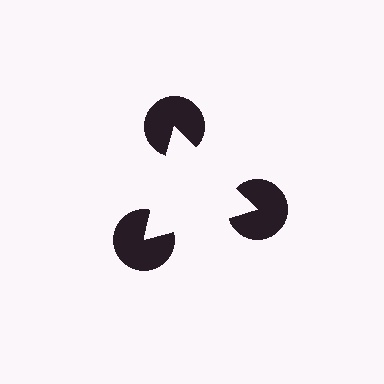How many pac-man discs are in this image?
There are 3 — one at each vertex of the illusory triangle.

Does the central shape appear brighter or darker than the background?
It typically appears slightly brighter than the background, even though no actual brightness change is drawn.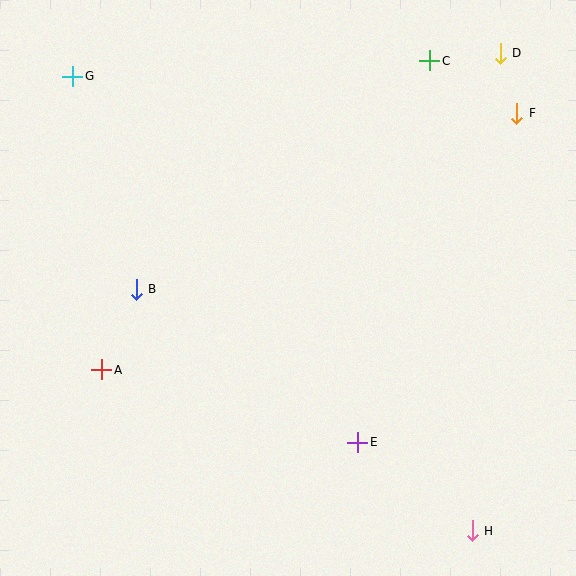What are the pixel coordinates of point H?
Point H is at (472, 531).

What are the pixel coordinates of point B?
Point B is at (136, 289).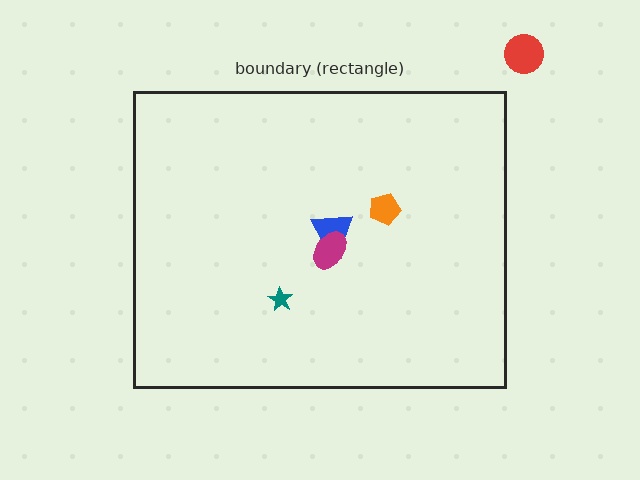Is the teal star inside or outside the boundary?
Inside.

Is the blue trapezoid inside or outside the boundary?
Inside.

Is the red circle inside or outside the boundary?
Outside.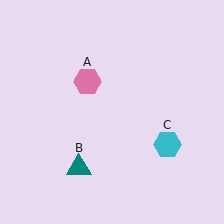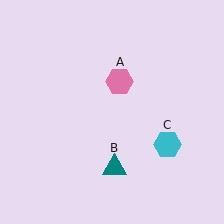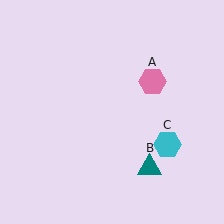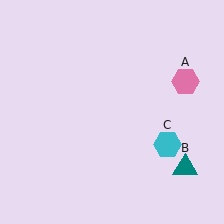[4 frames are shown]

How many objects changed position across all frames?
2 objects changed position: pink hexagon (object A), teal triangle (object B).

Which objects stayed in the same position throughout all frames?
Cyan hexagon (object C) remained stationary.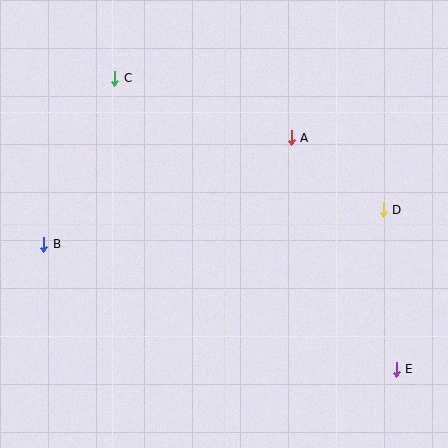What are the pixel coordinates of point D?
Point D is at (383, 210).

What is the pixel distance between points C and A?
The distance between C and A is 186 pixels.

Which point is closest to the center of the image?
Point A at (291, 138) is closest to the center.